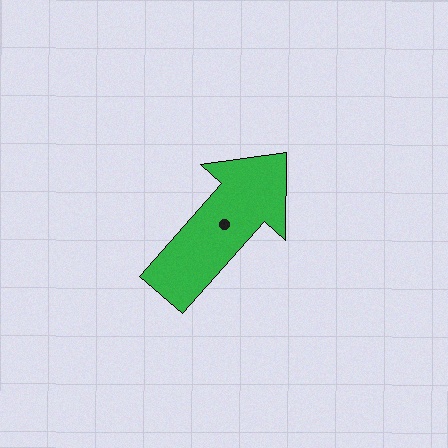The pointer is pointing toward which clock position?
Roughly 1 o'clock.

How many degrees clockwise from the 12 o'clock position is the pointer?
Approximately 42 degrees.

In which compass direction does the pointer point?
Northeast.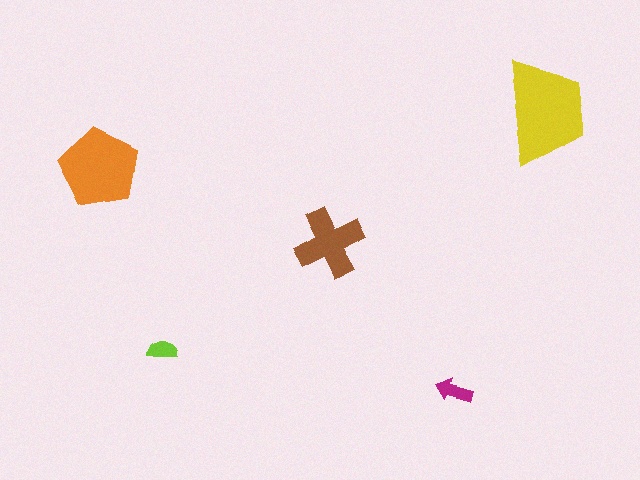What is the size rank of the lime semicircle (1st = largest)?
5th.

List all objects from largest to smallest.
The yellow trapezoid, the orange pentagon, the brown cross, the magenta arrow, the lime semicircle.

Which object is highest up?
The yellow trapezoid is topmost.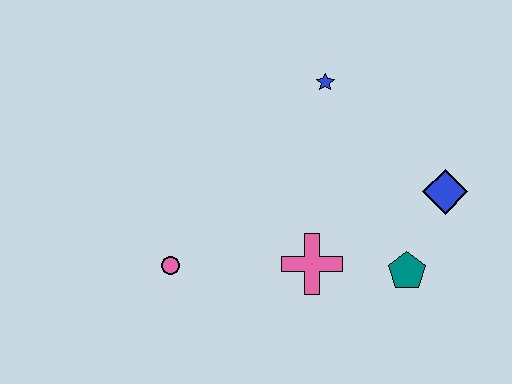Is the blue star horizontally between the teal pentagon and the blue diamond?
No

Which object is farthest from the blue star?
The pink circle is farthest from the blue star.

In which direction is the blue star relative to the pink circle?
The blue star is above the pink circle.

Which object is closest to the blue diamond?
The teal pentagon is closest to the blue diamond.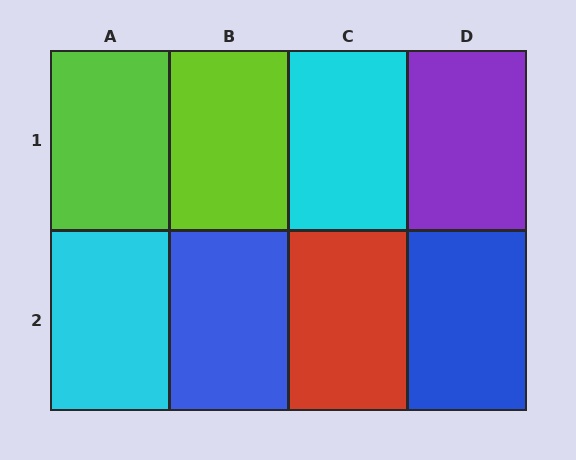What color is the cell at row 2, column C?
Red.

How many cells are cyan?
2 cells are cyan.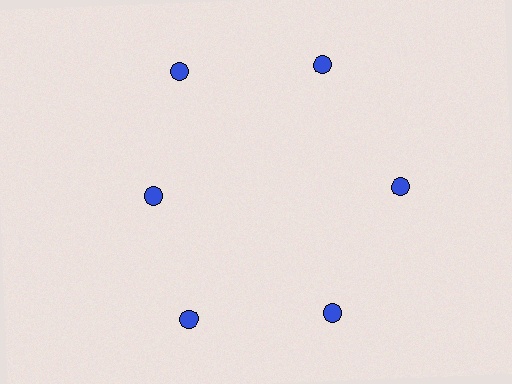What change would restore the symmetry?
The symmetry would be restored by moving it outward, back onto the ring so that all 6 circles sit at equal angles and equal distance from the center.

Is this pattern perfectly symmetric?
No. The 6 blue circles are arranged in a ring, but one element near the 9 o'clock position is pulled inward toward the center, breaking the 6-fold rotational symmetry.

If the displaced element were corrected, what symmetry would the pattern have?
It would have 6-fold rotational symmetry — the pattern would map onto itself every 60 degrees.